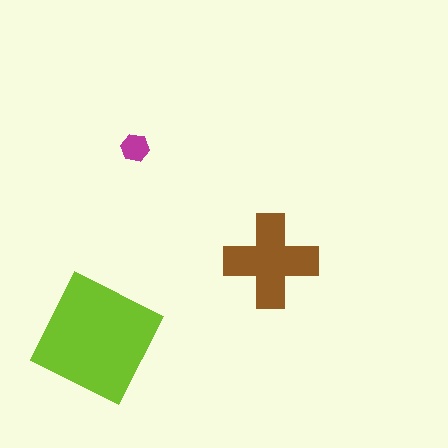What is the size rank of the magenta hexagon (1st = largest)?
3rd.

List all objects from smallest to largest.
The magenta hexagon, the brown cross, the lime square.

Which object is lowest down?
The lime square is bottommost.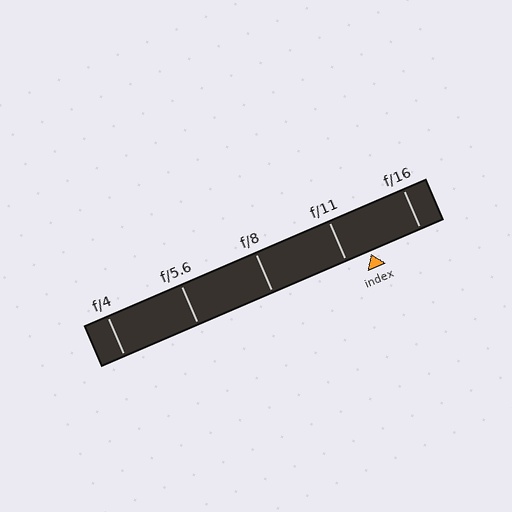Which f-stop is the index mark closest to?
The index mark is closest to f/11.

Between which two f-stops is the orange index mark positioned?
The index mark is between f/11 and f/16.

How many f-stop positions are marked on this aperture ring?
There are 5 f-stop positions marked.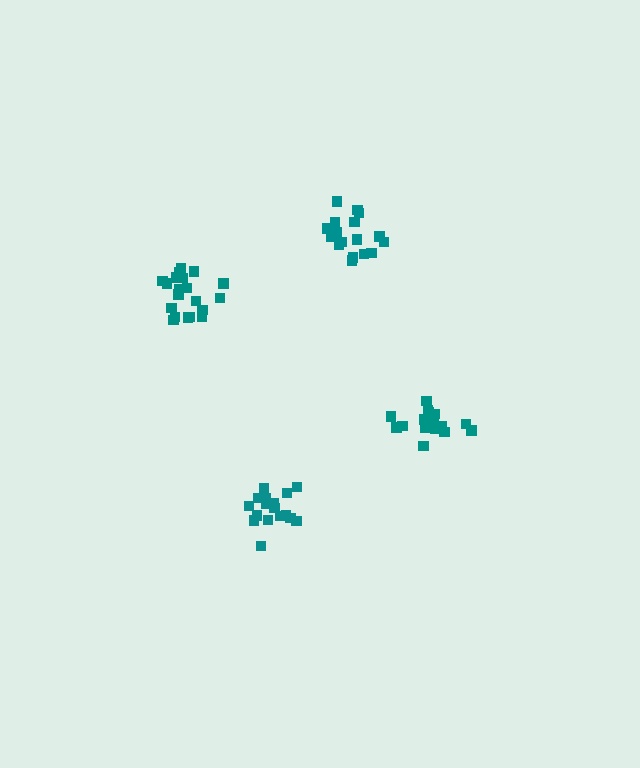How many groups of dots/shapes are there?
There are 4 groups.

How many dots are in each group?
Group 1: 20 dots, Group 2: 17 dots, Group 3: 20 dots, Group 4: 17 dots (74 total).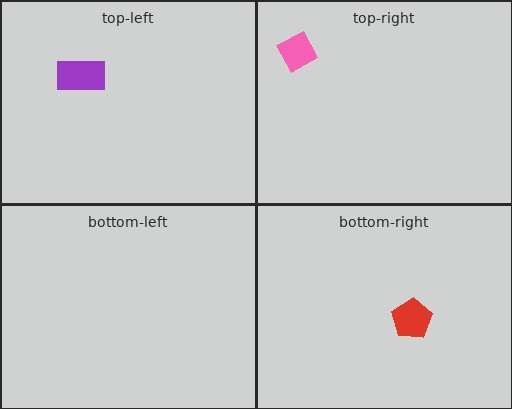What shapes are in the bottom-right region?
The red pentagon.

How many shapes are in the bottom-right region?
1.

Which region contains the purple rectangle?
The top-left region.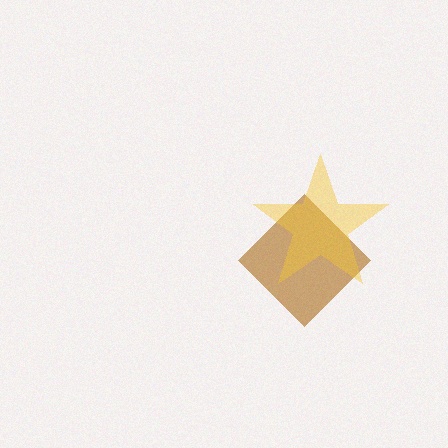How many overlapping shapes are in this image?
There are 2 overlapping shapes in the image.